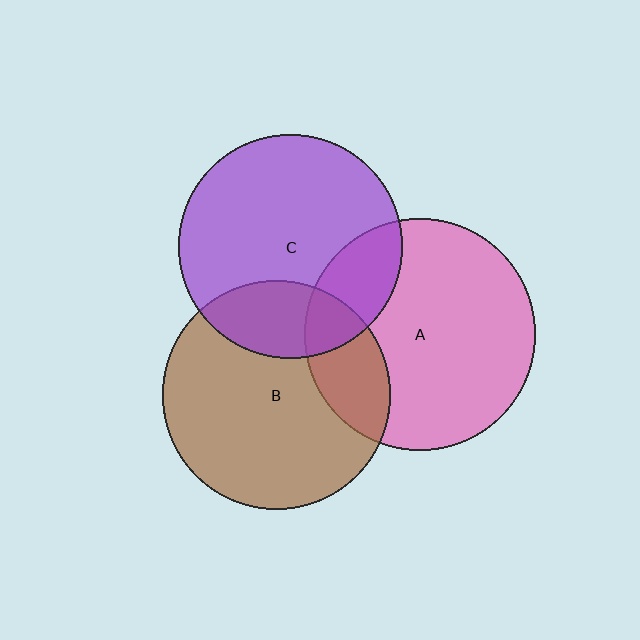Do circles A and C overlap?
Yes.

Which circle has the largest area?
Circle A (pink).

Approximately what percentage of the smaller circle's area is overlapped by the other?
Approximately 20%.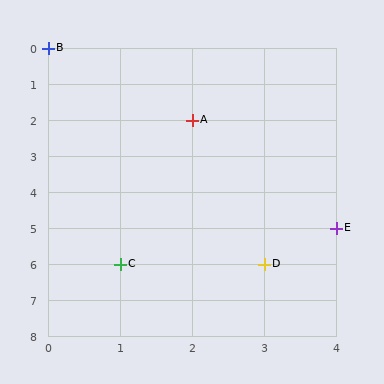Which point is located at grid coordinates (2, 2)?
Point A is at (2, 2).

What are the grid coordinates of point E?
Point E is at grid coordinates (4, 5).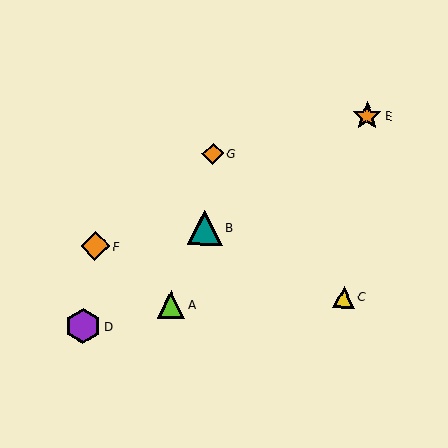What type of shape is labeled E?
Shape E is an orange star.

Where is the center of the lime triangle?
The center of the lime triangle is at (171, 304).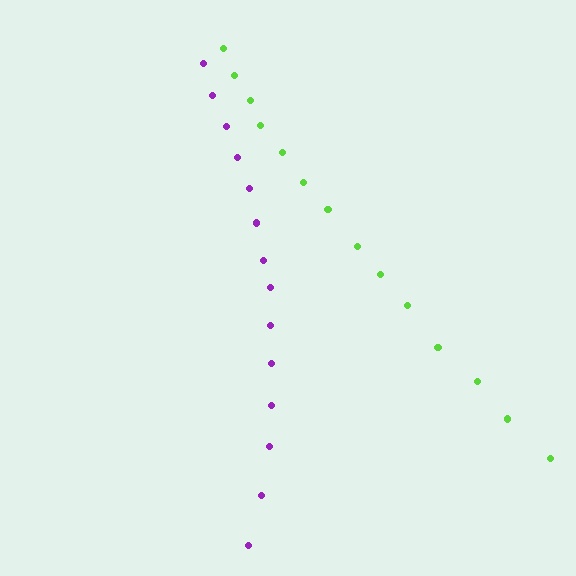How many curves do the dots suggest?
There are 2 distinct paths.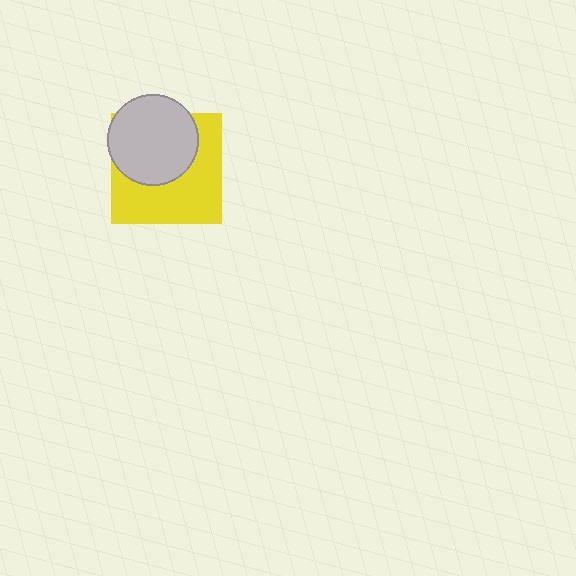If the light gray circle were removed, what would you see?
You would see the complete yellow square.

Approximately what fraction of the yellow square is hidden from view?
Roughly 45% of the yellow square is hidden behind the light gray circle.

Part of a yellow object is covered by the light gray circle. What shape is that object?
It is a square.